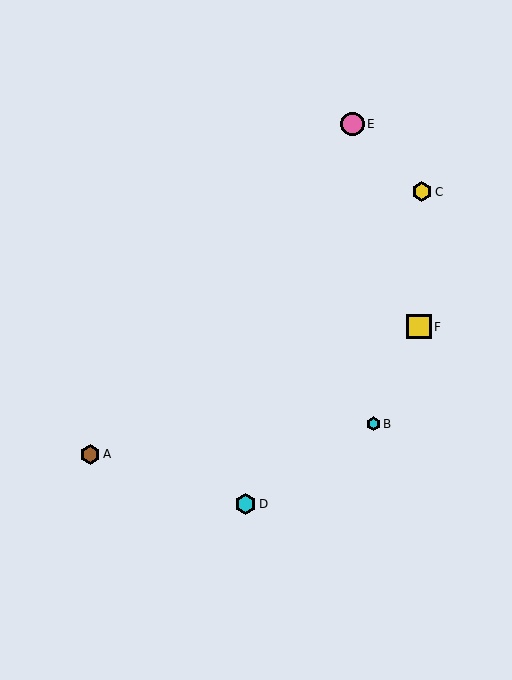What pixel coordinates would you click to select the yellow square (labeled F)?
Click at (419, 327) to select the yellow square F.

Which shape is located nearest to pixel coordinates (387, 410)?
The cyan hexagon (labeled B) at (373, 424) is nearest to that location.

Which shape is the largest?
The yellow square (labeled F) is the largest.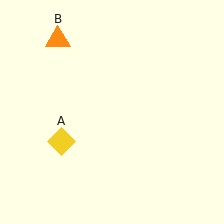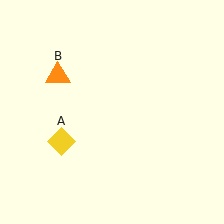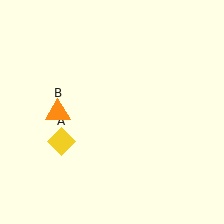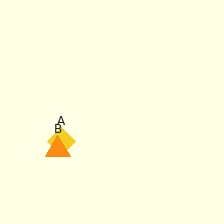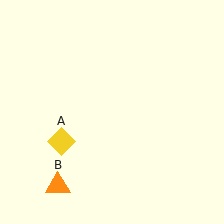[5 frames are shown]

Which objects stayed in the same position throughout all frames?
Yellow diamond (object A) remained stationary.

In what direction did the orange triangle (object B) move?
The orange triangle (object B) moved down.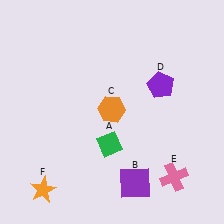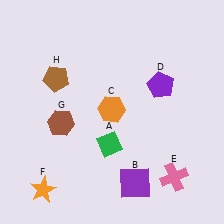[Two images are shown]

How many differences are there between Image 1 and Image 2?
There are 2 differences between the two images.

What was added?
A brown hexagon (G), a brown pentagon (H) were added in Image 2.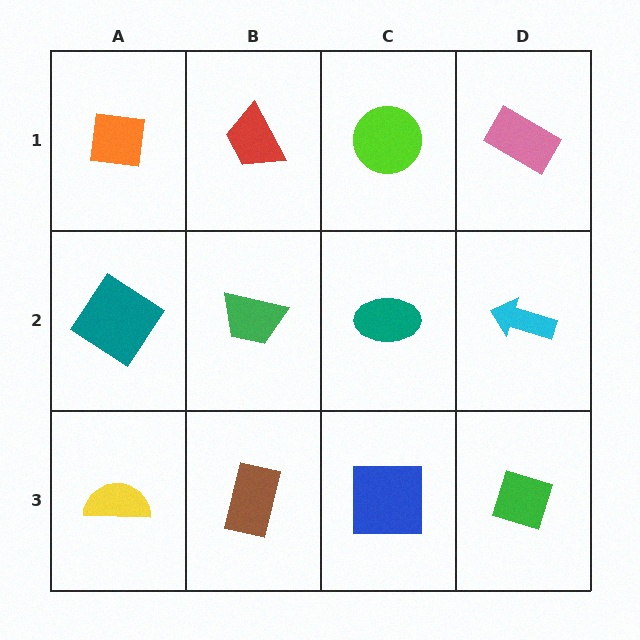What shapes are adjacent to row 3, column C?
A teal ellipse (row 2, column C), a brown rectangle (row 3, column B), a green diamond (row 3, column D).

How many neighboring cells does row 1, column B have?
3.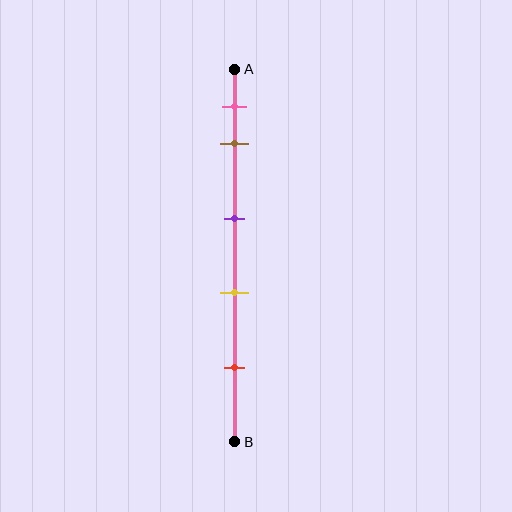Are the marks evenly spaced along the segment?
No, the marks are not evenly spaced.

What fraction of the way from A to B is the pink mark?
The pink mark is approximately 10% (0.1) of the way from A to B.